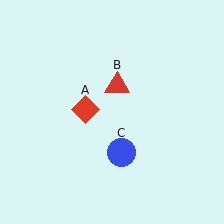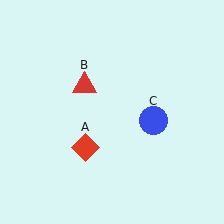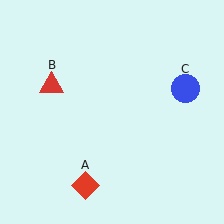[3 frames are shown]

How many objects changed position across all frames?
3 objects changed position: red diamond (object A), red triangle (object B), blue circle (object C).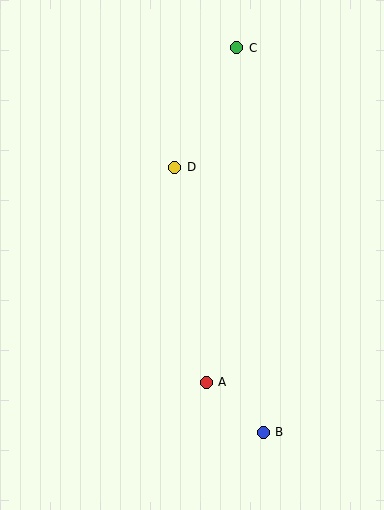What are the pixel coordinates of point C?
Point C is at (237, 48).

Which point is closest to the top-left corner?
Point C is closest to the top-left corner.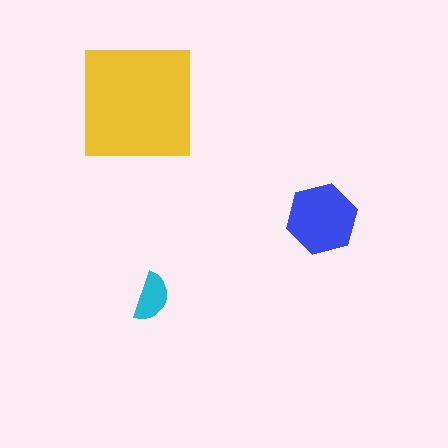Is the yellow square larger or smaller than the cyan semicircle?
Larger.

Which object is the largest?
The yellow square.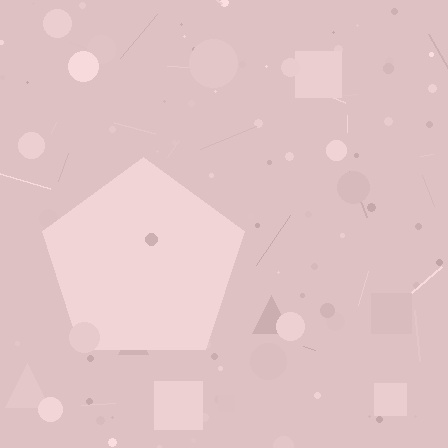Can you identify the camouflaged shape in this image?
The camouflaged shape is a pentagon.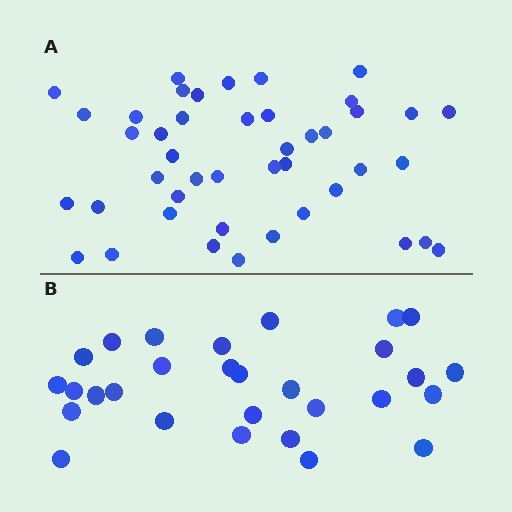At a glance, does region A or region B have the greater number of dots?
Region A (the top region) has more dots.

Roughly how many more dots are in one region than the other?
Region A has approximately 15 more dots than region B.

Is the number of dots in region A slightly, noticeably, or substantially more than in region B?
Region A has substantially more. The ratio is roughly 1.5 to 1.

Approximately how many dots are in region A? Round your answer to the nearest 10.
About 40 dots. (The exact count is 44, which rounds to 40.)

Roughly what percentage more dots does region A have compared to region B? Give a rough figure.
About 50% more.